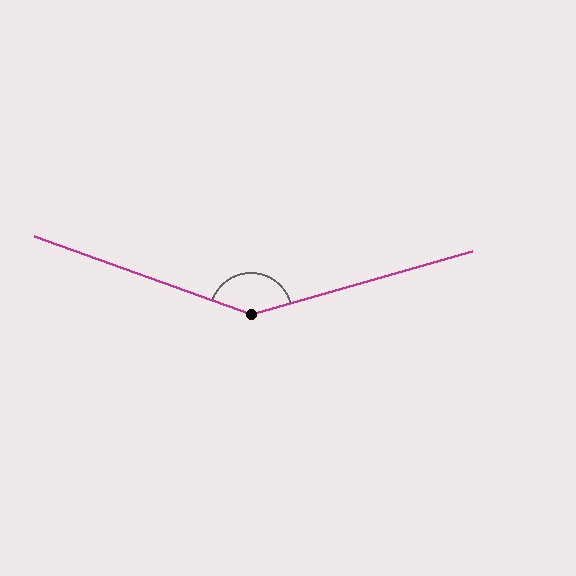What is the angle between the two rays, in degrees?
Approximately 145 degrees.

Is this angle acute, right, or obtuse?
It is obtuse.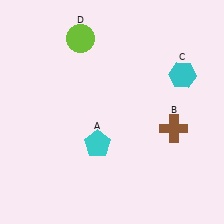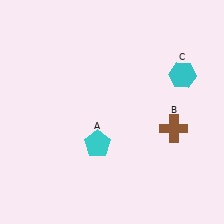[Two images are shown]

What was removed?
The lime circle (D) was removed in Image 2.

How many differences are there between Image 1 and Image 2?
There is 1 difference between the two images.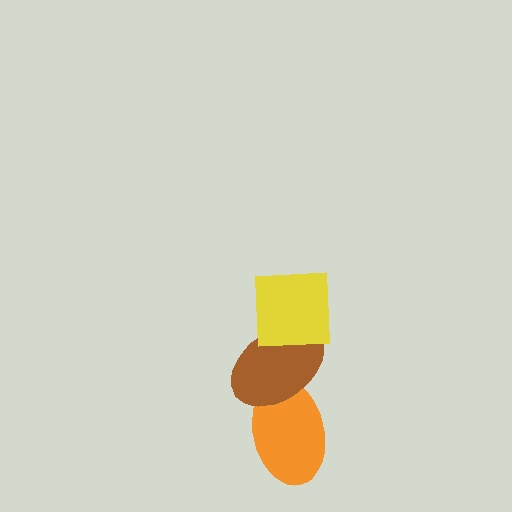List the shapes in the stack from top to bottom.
From top to bottom: the yellow square, the brown ellipse, the orange ellipse.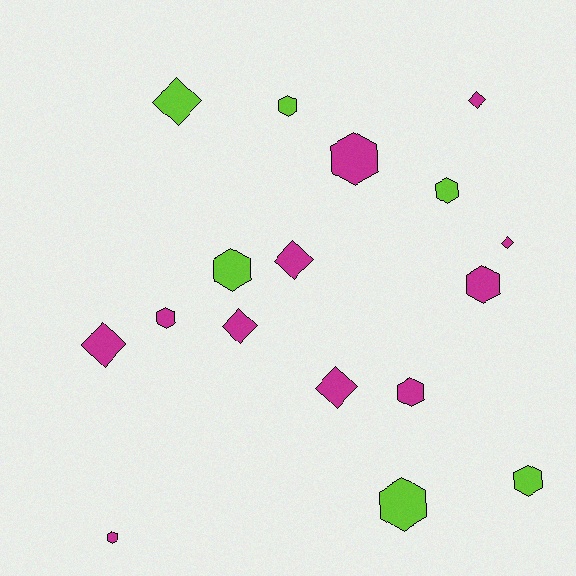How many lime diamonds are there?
There is 1 lime diamond.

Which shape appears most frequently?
Hexagon, with 10 objects.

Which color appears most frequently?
Magenta, with 11 objects.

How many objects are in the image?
There are 17 objects.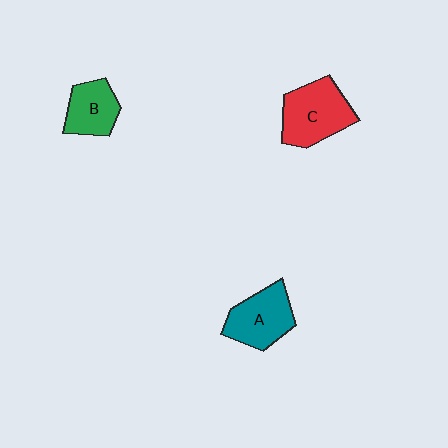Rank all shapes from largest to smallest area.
From largest to smallest: C (red), A (teal), B (green).